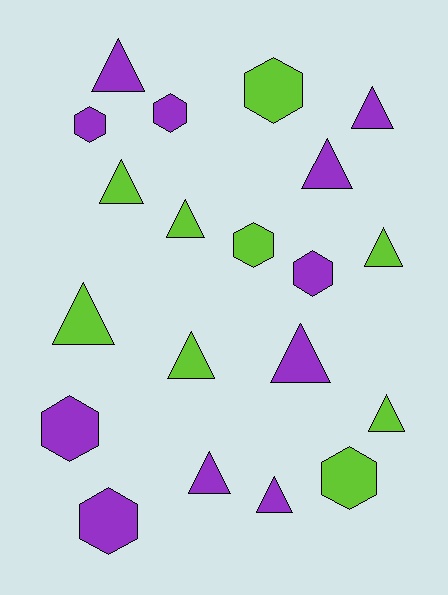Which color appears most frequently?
Purple, with 11 objects.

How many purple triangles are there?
There are 6 purple triangles.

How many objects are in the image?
There are 20 objects.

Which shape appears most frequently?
Triangle, with 12 objects.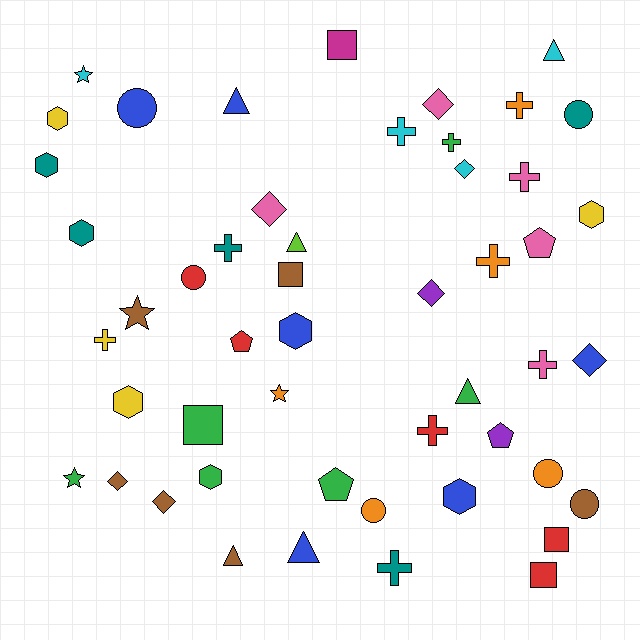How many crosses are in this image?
There are 10 crosses.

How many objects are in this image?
There are 50 objects.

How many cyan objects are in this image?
There are 4 cyan objects.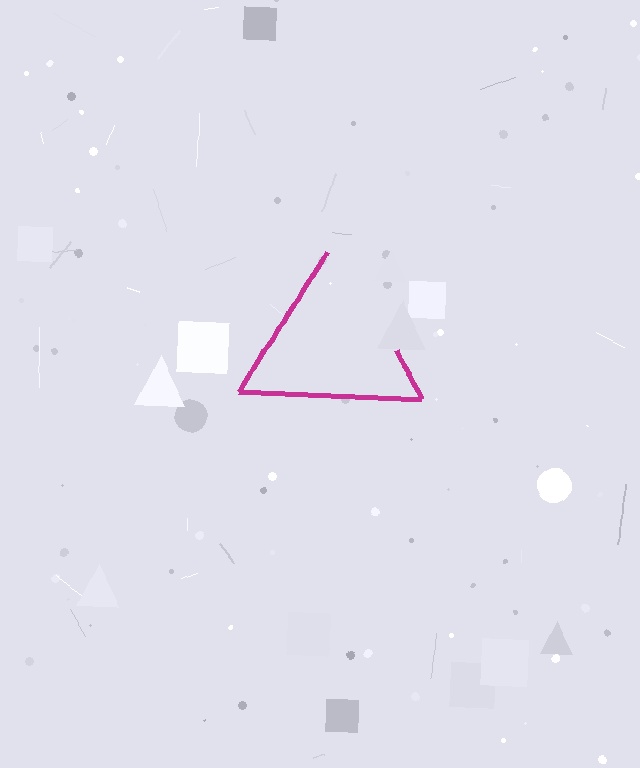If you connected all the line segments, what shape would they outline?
They would outline a triangle.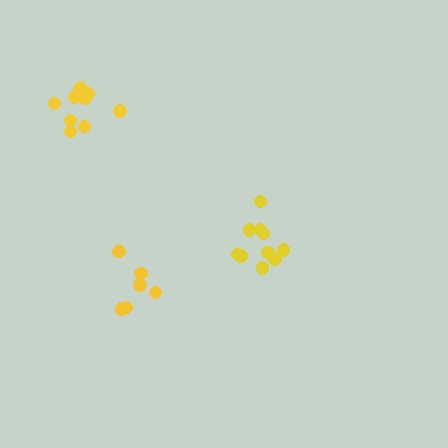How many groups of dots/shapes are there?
There are 3 groups.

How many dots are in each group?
Group 1: 10 dots, Group 2: 6 dots, Group 3: 11 dots (27 total).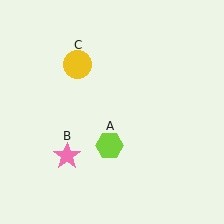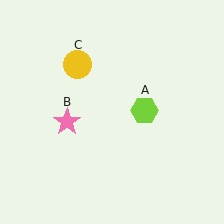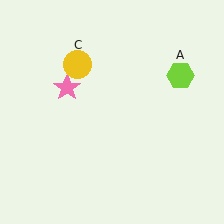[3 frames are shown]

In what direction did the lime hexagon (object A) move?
The lime hexagon (object A) moved up and to the right.